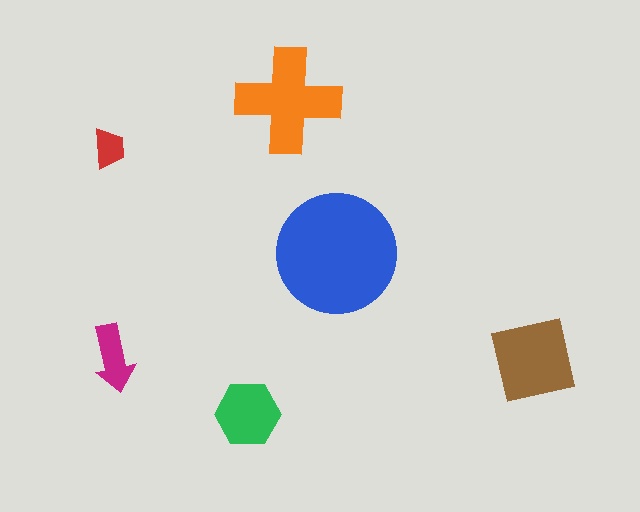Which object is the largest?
The blue circle.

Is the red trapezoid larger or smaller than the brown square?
Smaller.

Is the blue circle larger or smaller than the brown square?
Larger.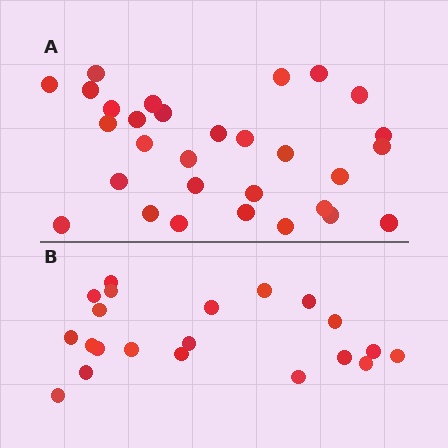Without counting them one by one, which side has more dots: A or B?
Region A (the top region) has more dots.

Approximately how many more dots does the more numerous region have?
Region A has roughly 8 or so more dots than region B.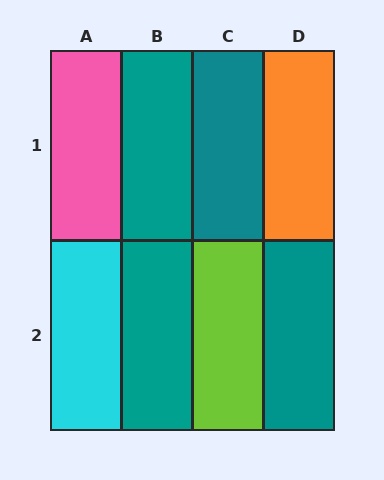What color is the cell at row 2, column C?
Lime.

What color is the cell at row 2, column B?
Teal.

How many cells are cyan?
1 cell is cyan.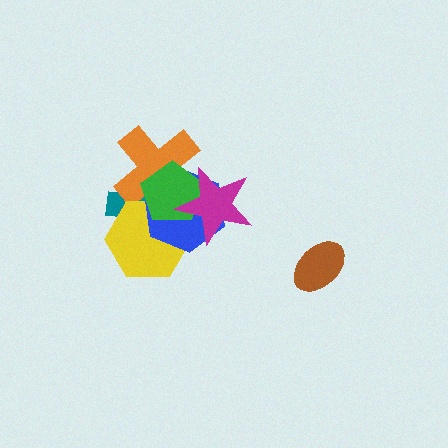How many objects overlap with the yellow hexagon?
5 objects overlap with the yellow hexagon.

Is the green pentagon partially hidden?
Yes, it is partially covered by another shape.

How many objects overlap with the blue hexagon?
5 objects overlap with the blue hexagon.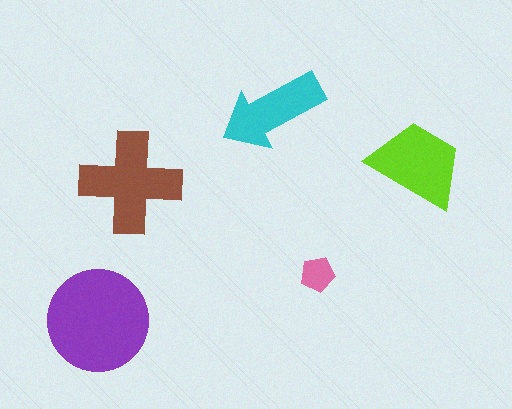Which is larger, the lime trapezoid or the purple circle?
The purple circle.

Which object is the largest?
The purple circle.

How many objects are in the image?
There are 5 objects in the image.